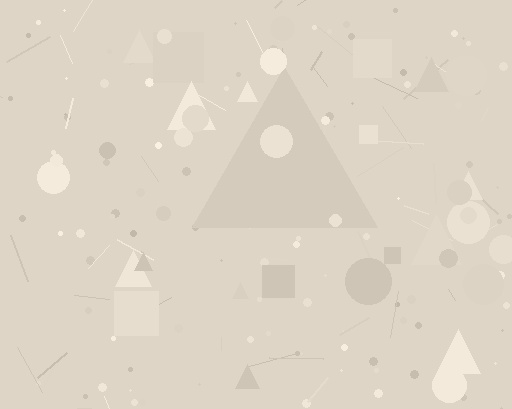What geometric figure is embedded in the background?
A triangle is embedded in the background.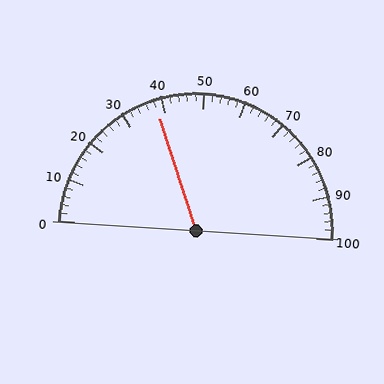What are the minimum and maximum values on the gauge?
The gauge ranges from 0 to 100.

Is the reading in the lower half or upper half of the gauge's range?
The reading is in the lower half of the range (0 to 100).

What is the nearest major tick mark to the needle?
The nearest major tick mark is 40.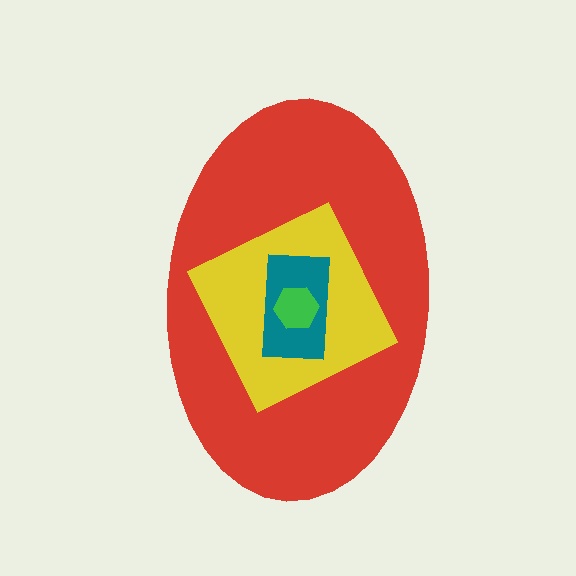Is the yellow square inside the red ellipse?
Yes.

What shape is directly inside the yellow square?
The teal rectangle.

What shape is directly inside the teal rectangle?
The green hexagon.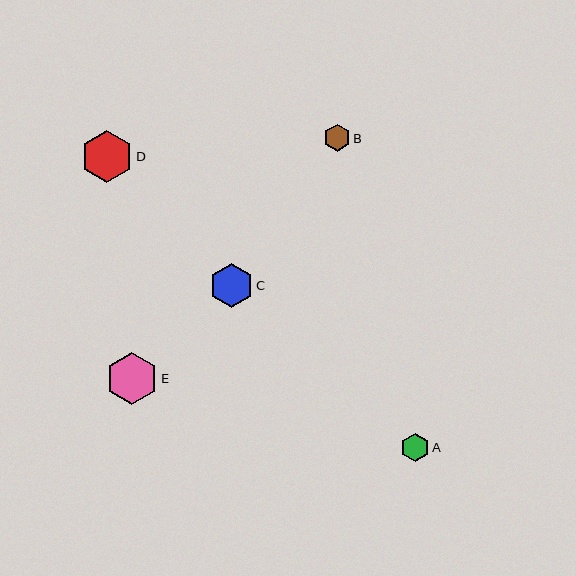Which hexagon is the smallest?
Hexagon B is the smallest with a size of approximately 27 pixels.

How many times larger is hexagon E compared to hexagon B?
Hexagon E is approximately 2.0 times the size of hexagon B.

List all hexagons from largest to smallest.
From largest to smallest: D, E, C, A, B.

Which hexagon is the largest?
Hexagon D is the largest with a size of approximately 53 pixels.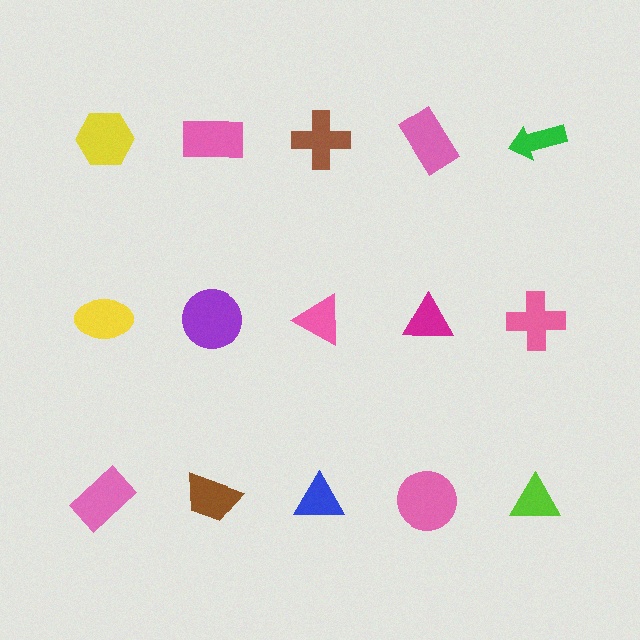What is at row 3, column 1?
A pink rectangle.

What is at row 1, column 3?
A brown cross.